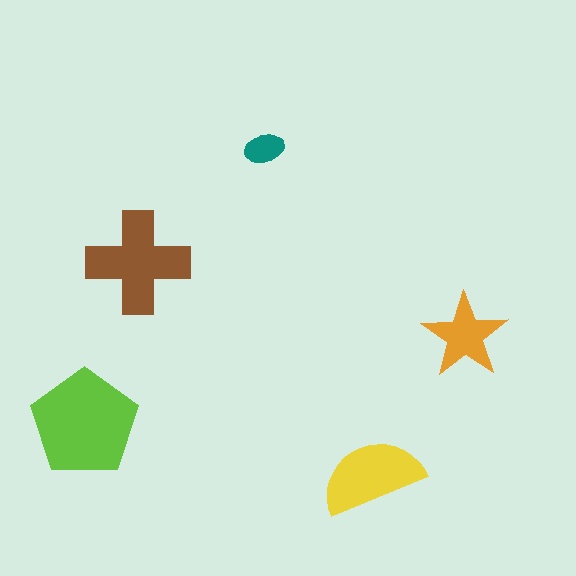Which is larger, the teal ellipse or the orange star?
The orange star.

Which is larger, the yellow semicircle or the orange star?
The yellow semicircle.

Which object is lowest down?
The yellow semicircle is bottommost.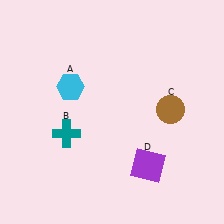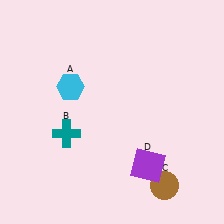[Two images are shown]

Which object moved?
The brown circle (C) moved down.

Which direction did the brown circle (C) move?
The brown circle (C) moved down.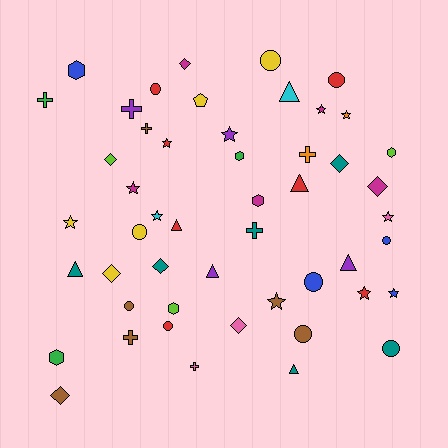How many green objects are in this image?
There are 3 green objects.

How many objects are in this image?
There are 50 objects.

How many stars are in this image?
There are 11 stars.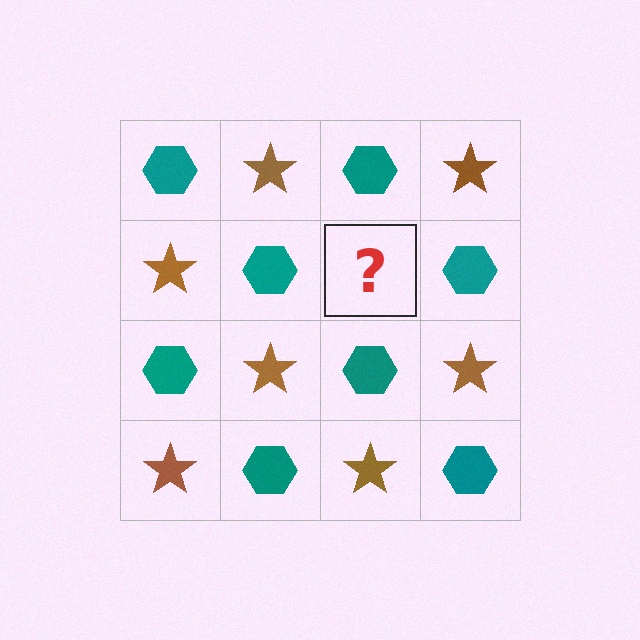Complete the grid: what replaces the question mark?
The question mark should be replaced with a brown star.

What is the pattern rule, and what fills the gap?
The rule is that it alternates teal hexagon and brown star in a checkerboard pattern. The gap should be filled with a brown star.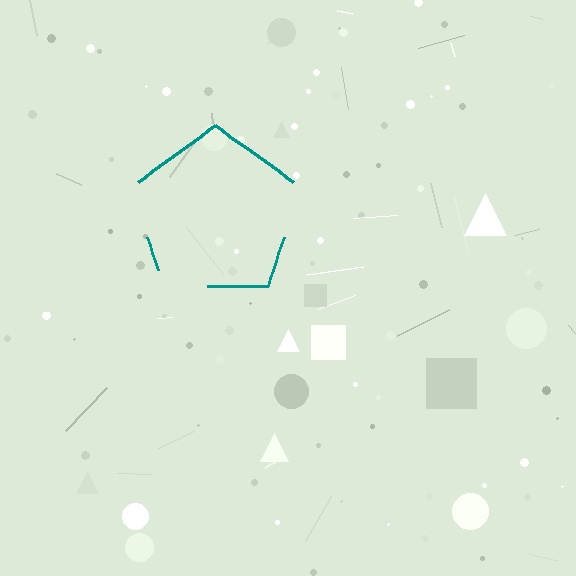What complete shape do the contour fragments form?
The contour fragments form a pentagon.